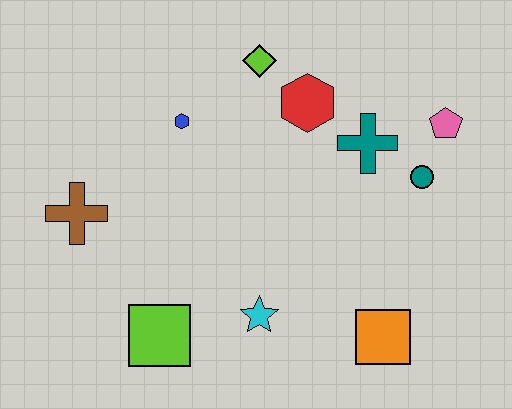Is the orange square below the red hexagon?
Yes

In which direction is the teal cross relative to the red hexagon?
The teal cross is to the right of the red hexagon.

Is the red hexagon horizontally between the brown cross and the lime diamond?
No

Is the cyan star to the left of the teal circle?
Yes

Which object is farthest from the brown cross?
The pink pentagon is farthest from the brown cross.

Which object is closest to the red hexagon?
The lime diamond is closest to the red hexagon.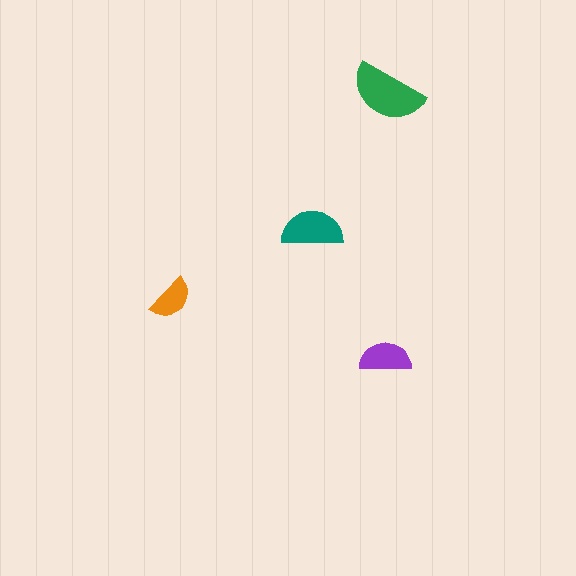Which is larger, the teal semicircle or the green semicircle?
The green one.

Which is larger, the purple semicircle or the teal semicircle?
The teal one.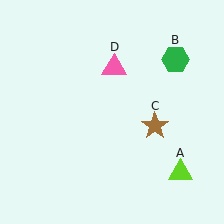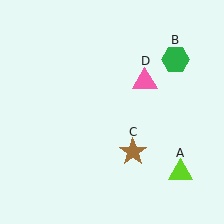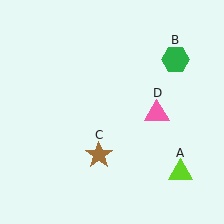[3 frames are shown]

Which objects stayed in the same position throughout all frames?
Lime triangle (object A) and green hexagon (object B) remained stationary.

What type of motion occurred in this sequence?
The brown star (object C), pink triangle (object D) rotated clockwise around the center of the scene.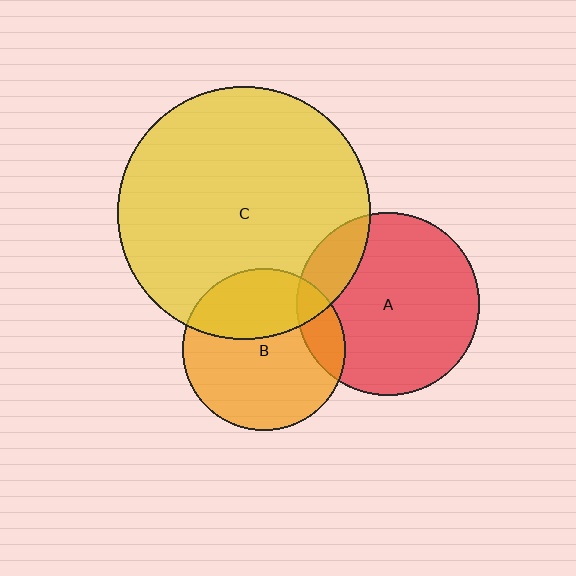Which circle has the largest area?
Circle C (yellow).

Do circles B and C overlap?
Yes.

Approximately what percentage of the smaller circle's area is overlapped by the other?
Approximately 35%.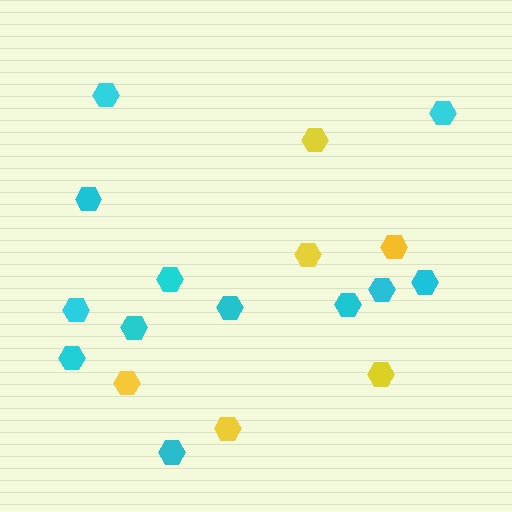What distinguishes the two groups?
There are 2 groups: one group of yellow hexagons (6) and one group of cyan hexagons (12).